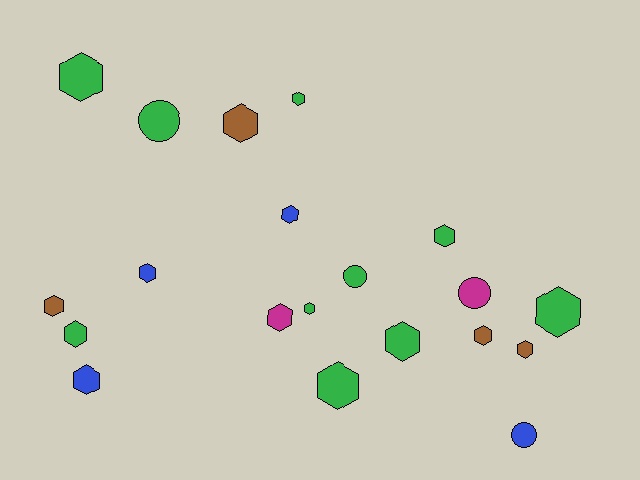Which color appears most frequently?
Green, with 10 objects.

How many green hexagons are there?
There are 8 green hexagons.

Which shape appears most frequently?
Hexagon, with 16 objects.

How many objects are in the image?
There are 20 objects.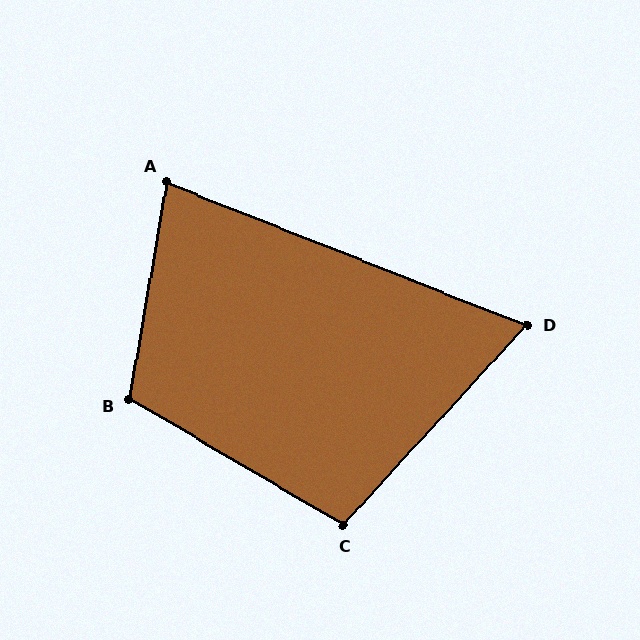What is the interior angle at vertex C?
Approximately 102 degrees (obtuse).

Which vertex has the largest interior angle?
B, at approximately 111 degrees.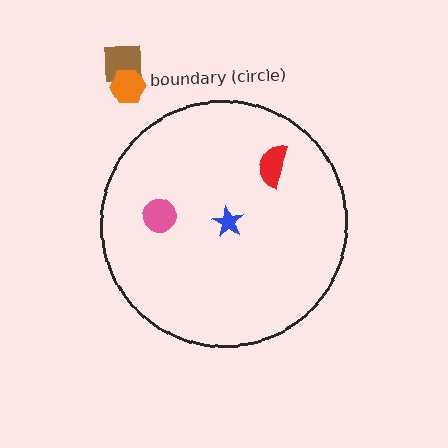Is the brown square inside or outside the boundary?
Outside.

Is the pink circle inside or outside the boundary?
Inside.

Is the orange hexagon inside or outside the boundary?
Outside.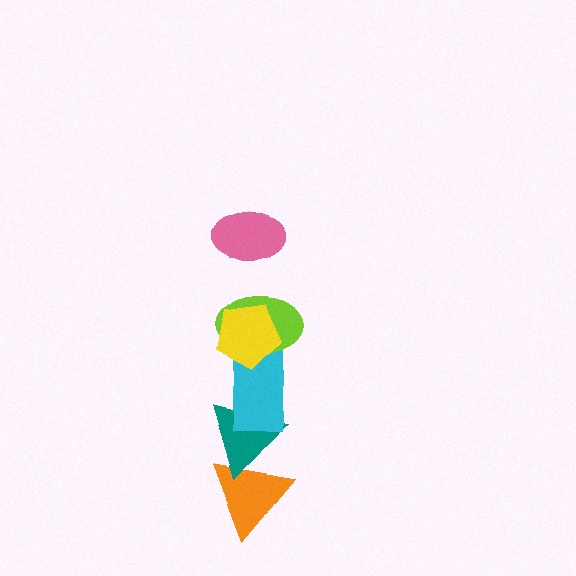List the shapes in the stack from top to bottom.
From top to bottom: the pink ellipse, the yellow pentagon, the lime ellipse, the cyan rectangle, the teal triangle, the orange triangle.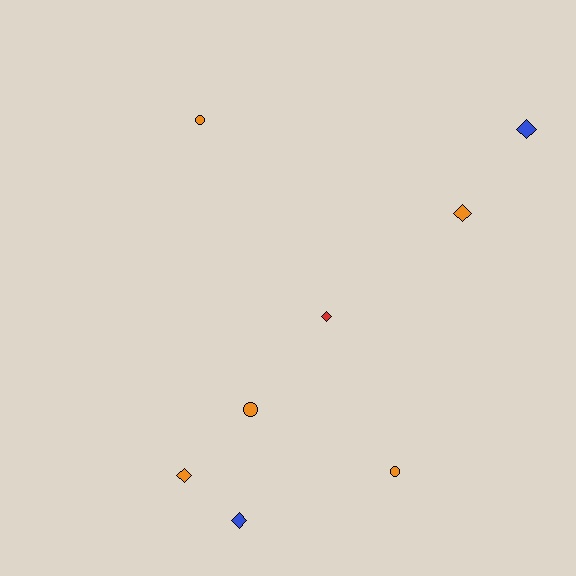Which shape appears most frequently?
Diamond, with 5 objects.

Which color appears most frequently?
Orange, with 5 objects.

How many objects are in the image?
There are 8 objects.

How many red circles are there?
There are no red circles.